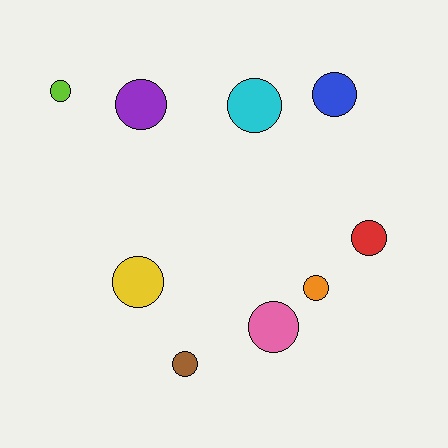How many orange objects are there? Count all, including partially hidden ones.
There is 1 orange object.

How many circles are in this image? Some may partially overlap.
There are 9 circles.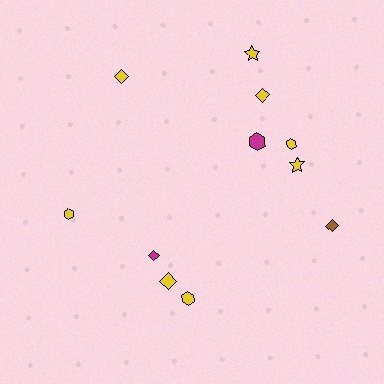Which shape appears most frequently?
Diamond, with 5 objects.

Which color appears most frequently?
Yellow, with 8 objects.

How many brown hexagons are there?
There are no brown hexagons.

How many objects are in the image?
There are 11 objects.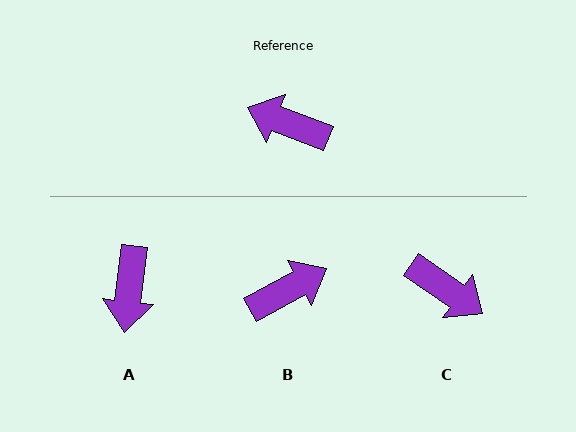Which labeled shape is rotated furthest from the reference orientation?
C, about 167 degrees away.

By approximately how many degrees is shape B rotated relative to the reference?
Approximately 130 degrees clockwise.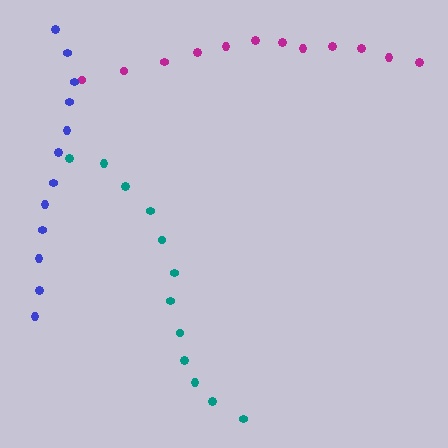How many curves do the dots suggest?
There are 3 distinct paths.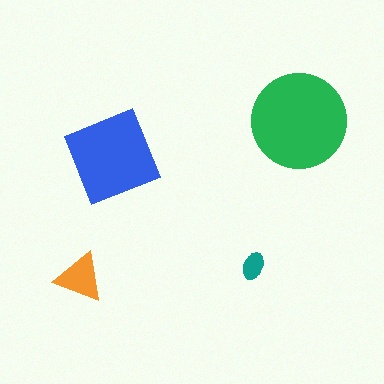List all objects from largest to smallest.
The green circle, the blue square, the orange triangle, the teal ellipse.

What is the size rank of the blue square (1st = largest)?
2nd.